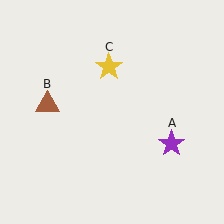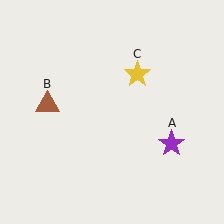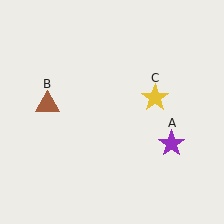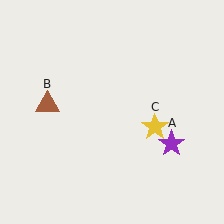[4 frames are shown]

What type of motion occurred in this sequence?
The yellow star (object C) rotated clockwise around the center of the scene.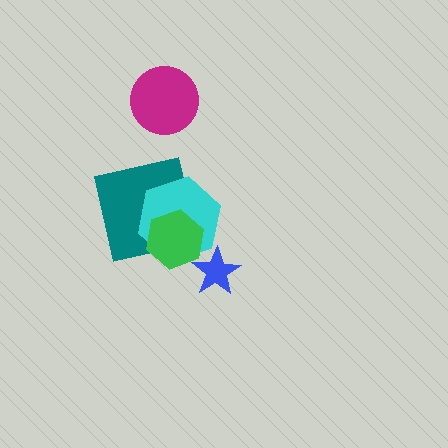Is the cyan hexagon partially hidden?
Yes, it is partially covered by another shape.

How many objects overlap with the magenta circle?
0 objects overlap with the magenta circle.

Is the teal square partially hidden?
Yes, it is partially covered by another shape.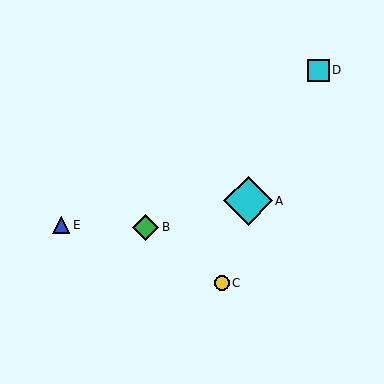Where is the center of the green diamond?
The center of the green diamond is at (145, 227).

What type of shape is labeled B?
Shape B is a green diamond.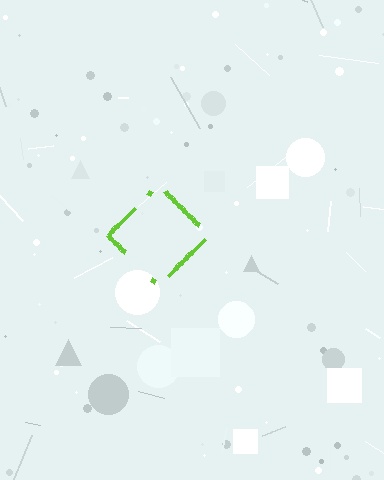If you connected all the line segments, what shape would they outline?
They would outline a diamond.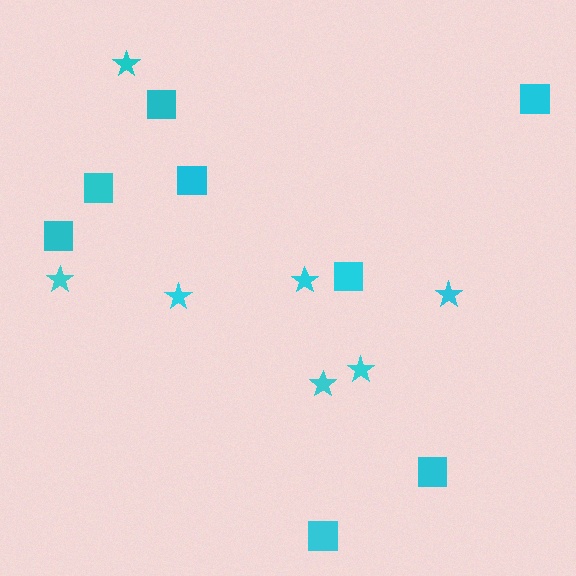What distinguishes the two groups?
There are 2 groups: one group of squares (8) and one group of stars (7).